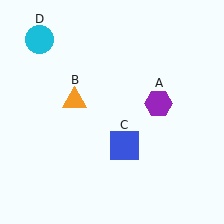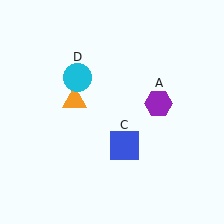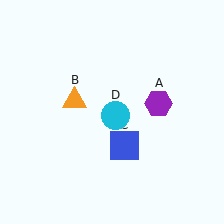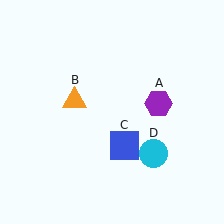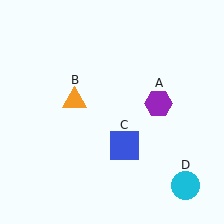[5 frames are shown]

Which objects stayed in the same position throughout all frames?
Purple hexagon (object A) and orange triangle (object B) and blue square (object C) remained stationary.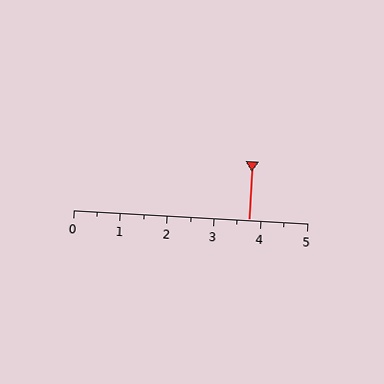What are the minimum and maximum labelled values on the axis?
The axis runs from 0 to 5.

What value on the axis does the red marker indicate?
The marker indicates approximately 3.8.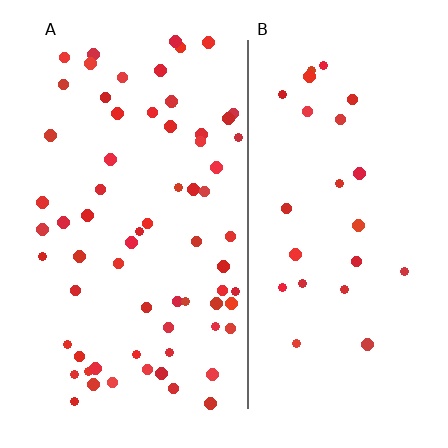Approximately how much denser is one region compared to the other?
Approximately 2.7× — region A over region B.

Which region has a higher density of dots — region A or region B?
A (the left).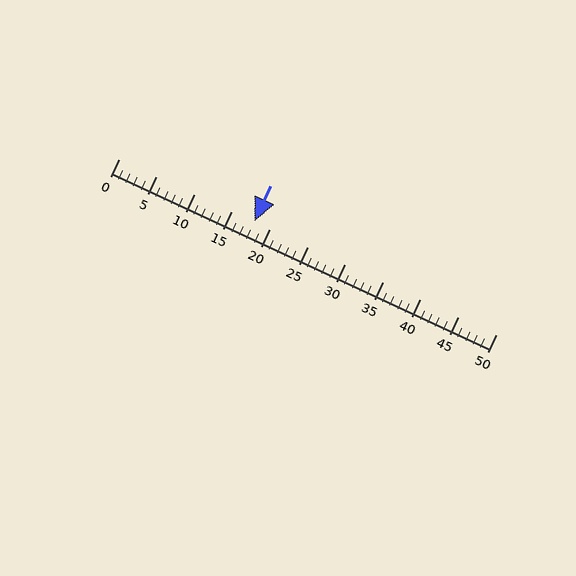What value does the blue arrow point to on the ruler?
The blue arrow points to approximately 18.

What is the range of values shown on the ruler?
The ruler shows values from 0 to 50.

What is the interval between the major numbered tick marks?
The major tick marks are spaced 5 units apart.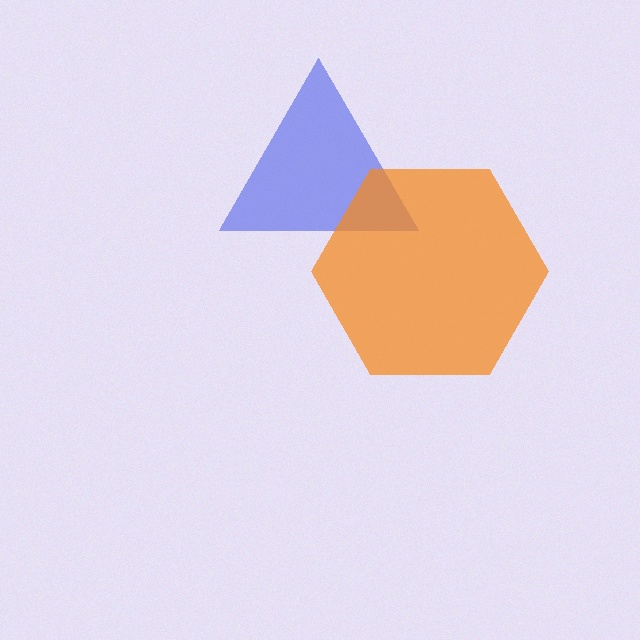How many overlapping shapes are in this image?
There are 2 overlapping shapes in the image.